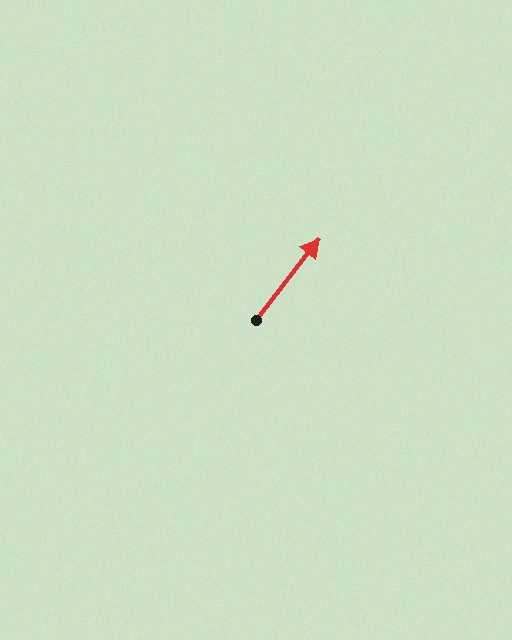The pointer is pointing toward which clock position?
Roughly 1 o'clock.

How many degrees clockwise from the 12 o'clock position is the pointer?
Approximately 38 degrees.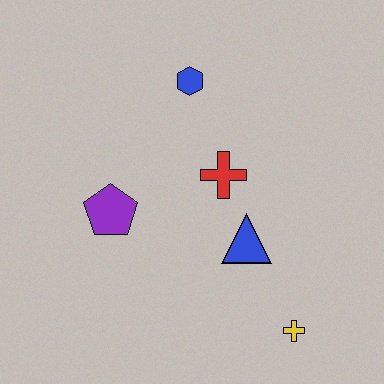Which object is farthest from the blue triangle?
The blue hexagon is farthest from the blue triangle.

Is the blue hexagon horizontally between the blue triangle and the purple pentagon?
Yes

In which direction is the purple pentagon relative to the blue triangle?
The purple pentagon is to the left of the blue triangle.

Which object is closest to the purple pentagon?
The red cross is closest to the purple pentagon.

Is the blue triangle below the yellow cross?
No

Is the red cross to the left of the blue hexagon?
No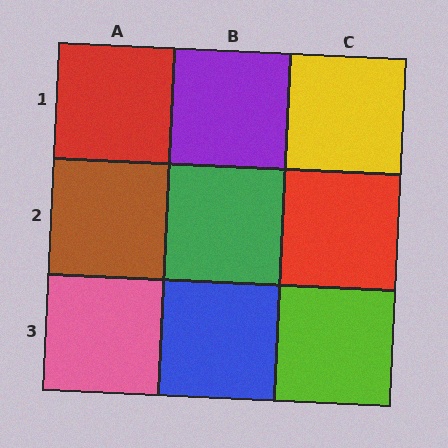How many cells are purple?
1 cell is purple.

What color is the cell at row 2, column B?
Green.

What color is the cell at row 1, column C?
Yellow.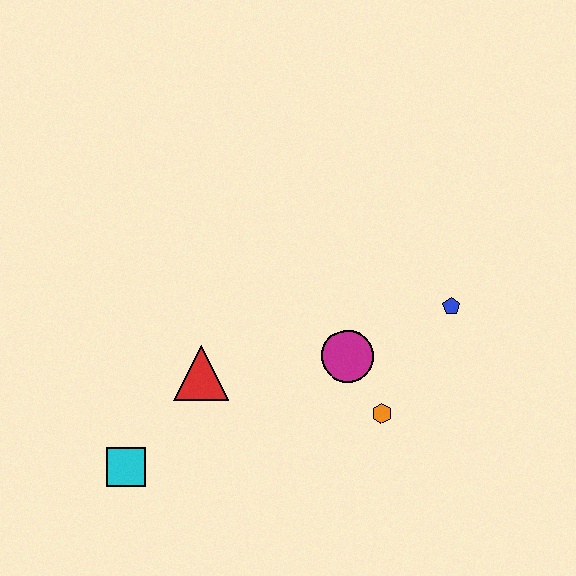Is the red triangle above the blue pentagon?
No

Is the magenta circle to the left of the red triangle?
No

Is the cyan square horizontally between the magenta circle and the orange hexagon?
No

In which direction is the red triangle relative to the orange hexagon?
The red triangle is to the left of the orange hexagon.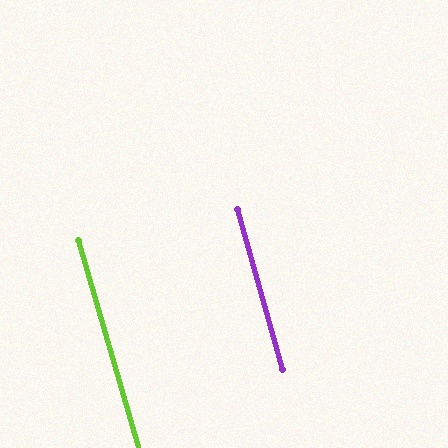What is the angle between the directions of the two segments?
Approximately 1 degree.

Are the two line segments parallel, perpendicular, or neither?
Parallel — their directions differ by only 0.8°.